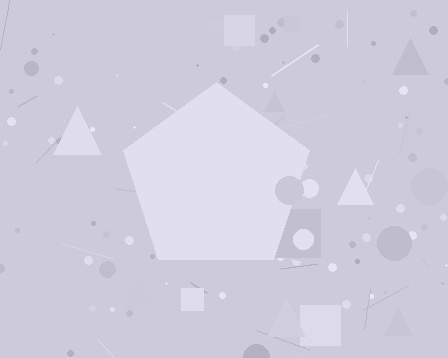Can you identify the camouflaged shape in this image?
The camouflaged shape is a pentagon.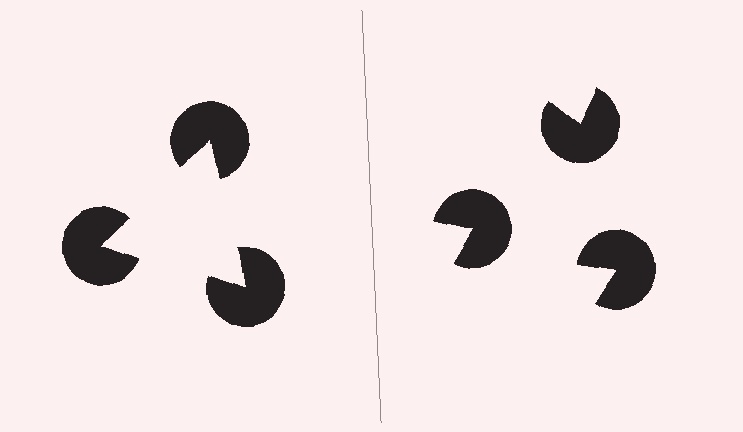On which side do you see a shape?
An illusory triangle appears on the left side. On the right side the wedge cuts are rotated, so no coherent shape forms.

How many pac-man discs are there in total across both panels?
6 — 3 on each side.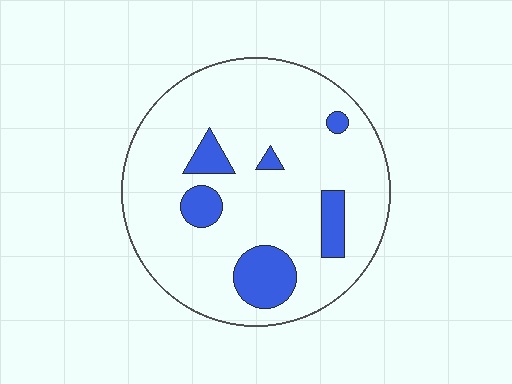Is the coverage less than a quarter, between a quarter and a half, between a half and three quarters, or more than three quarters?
Less than a quarter.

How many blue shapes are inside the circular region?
6.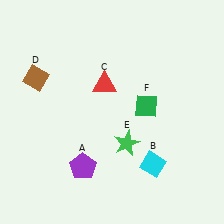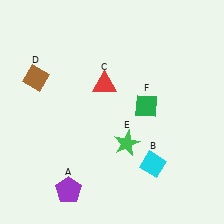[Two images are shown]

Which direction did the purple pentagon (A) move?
The purple pentagon (A) moved down.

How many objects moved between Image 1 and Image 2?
1 object moved between the two images.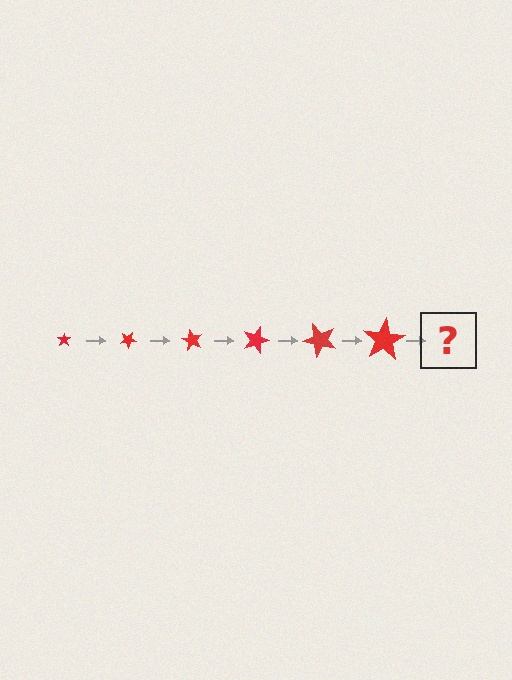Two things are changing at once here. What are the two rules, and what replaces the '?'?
The two rules are that the star grows larger each step and it rotates 30 degrees each step. The '?' should be a star, larger than the previous one and rotated 180 degrees from the start.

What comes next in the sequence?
The next element should be a star, larger than the previous one and rotated 180 degrees from the start.